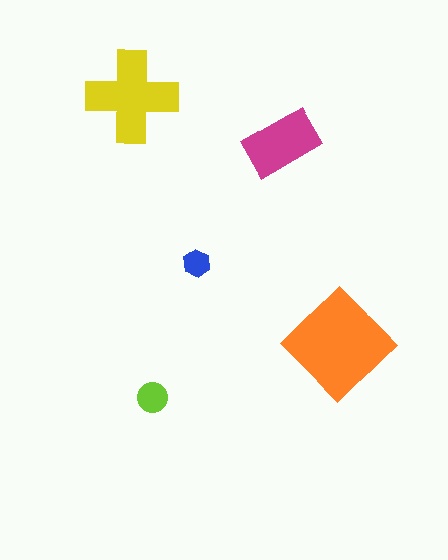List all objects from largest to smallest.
The orange diamond, the yellow cross, the magenta rectangle, the lime circle, the blue hexagon.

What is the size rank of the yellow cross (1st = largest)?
2nd.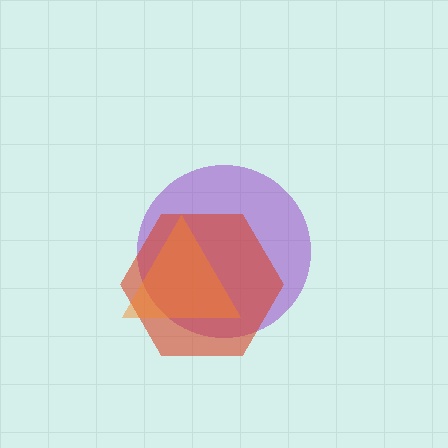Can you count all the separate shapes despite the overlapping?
Yes, there are 3 separate shapes.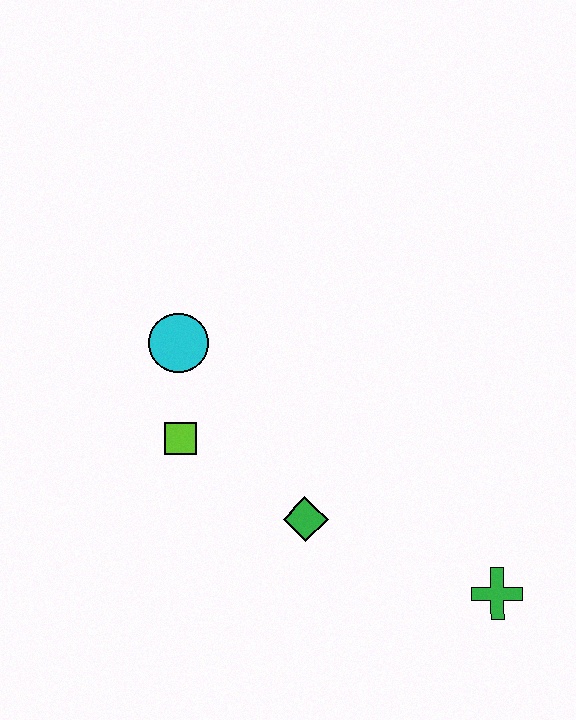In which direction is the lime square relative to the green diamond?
The lime square is to the left of the green diamond.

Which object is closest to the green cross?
The green diamond is closest to the green cross.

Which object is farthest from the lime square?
The green cross is farthest from the lime square.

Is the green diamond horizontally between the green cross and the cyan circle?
Yes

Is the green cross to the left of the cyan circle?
No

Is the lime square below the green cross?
No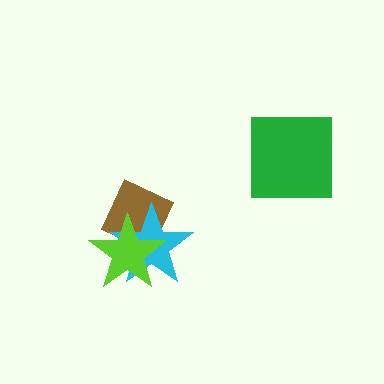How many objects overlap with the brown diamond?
2 objects overlap with the brown diamond.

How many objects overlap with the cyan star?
2 objects overlap with the cyan star.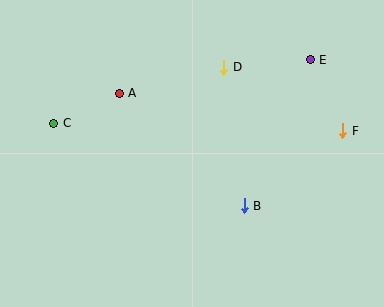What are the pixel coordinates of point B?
Point B is at (244, 206).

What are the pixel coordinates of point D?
Point D is at (224, 67).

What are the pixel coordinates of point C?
Point C is at (54, 123).